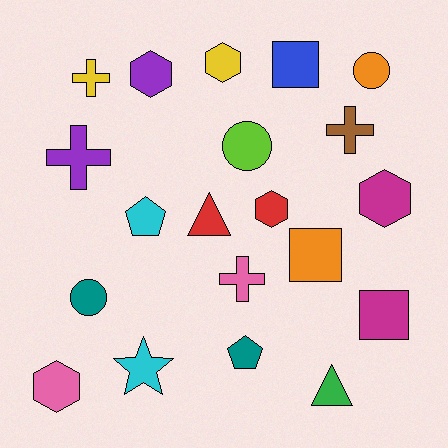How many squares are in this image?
There are 3 squares.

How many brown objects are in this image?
There is 1 brown object.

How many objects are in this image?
There are 20 objects.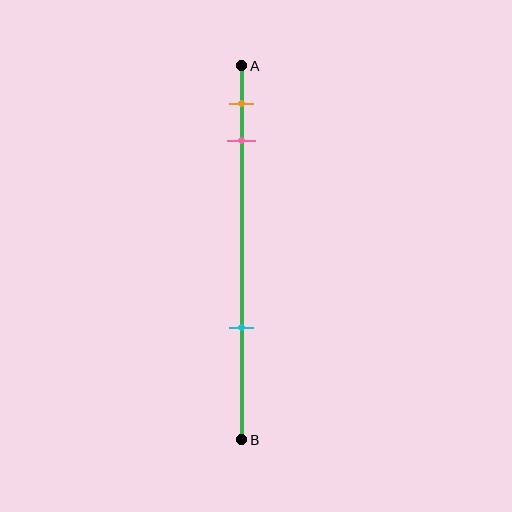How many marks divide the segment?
There are 3 marks dividing the segment.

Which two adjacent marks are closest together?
The orange and pink marks are the closest adjacent pair.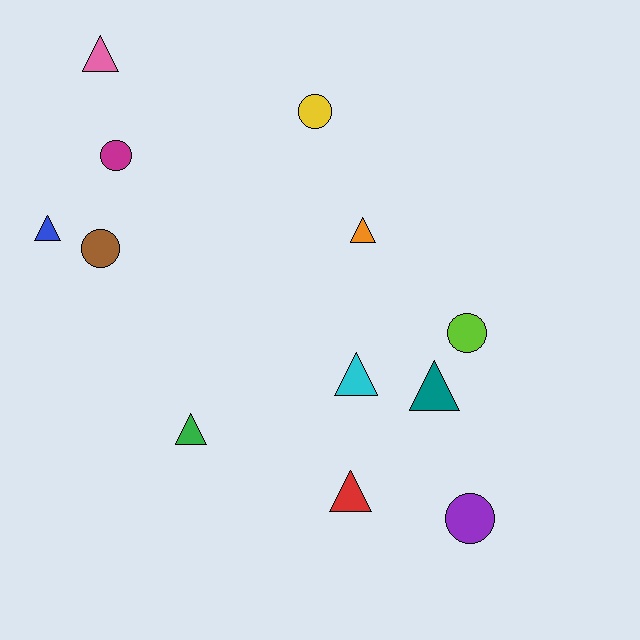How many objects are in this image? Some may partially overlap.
There are 12 objects.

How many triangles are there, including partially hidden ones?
There are 7 triangles.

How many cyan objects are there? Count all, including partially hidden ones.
There is 1 cyan object.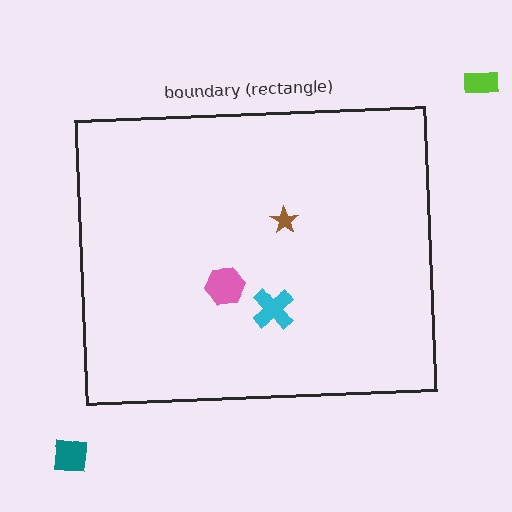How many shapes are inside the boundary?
3 inside, 2 outside.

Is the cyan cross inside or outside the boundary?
Inside.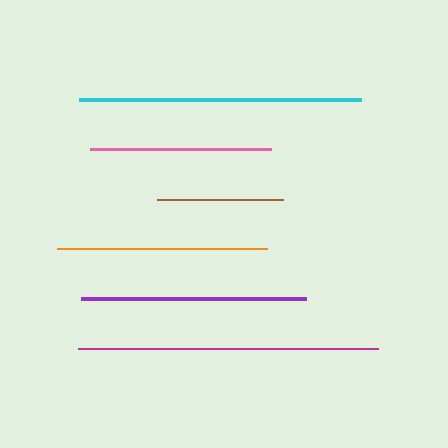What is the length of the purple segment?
The purple segment is approximately 225 pixels long.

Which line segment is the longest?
The magenta line is the longest at approximately 299 pixels.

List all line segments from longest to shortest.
From longest to shortest: magenta, cyan, purple, orange, pink, brown.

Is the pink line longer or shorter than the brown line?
The pink line is longer than the brown line.